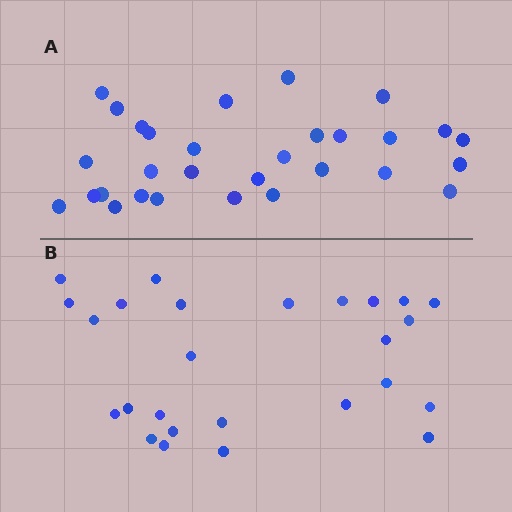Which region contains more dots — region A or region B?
Region A (the top region) has more dots.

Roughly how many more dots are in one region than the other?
Region A has about 4 more dots than region B.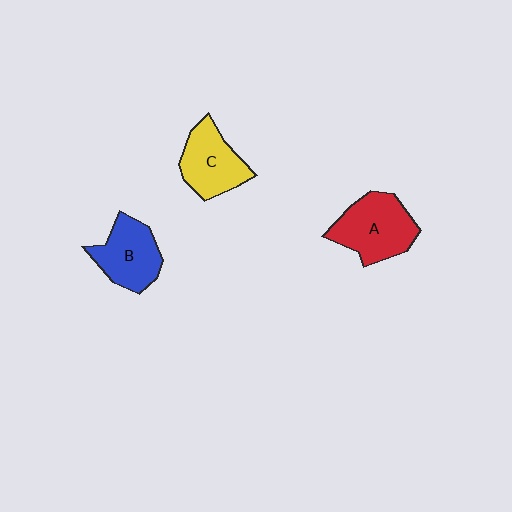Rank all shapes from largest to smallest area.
From largest to smallest: A (red), C (yellow), B (blue).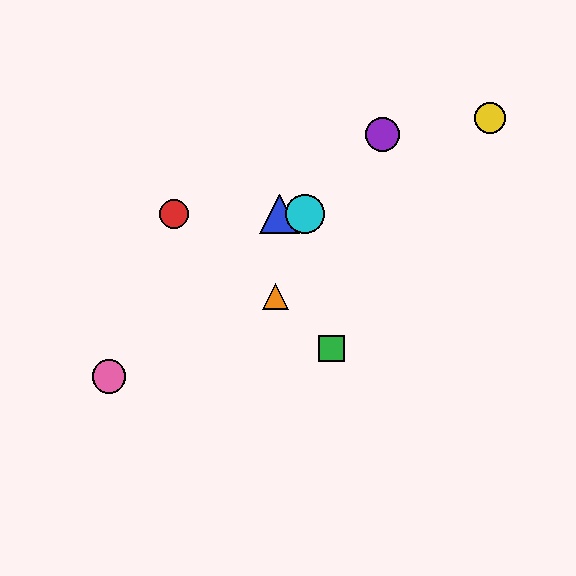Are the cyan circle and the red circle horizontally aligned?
Yes, both are at y≈214.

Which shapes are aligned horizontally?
The red circle, the blue triangle, the cyan circle are aligned horizontally.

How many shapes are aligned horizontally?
3 shapes (the red circle, the blue triangle, the cyan circle) are aligned horizontally.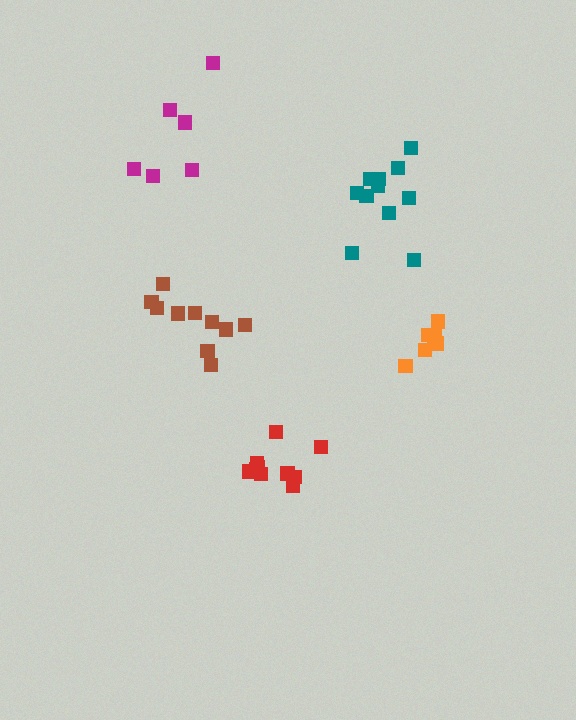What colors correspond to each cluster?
The clusters are colored: red, orange, magenta, teal, brown.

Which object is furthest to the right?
The orange cluster is rightmost.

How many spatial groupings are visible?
There are 5 spatial groupings.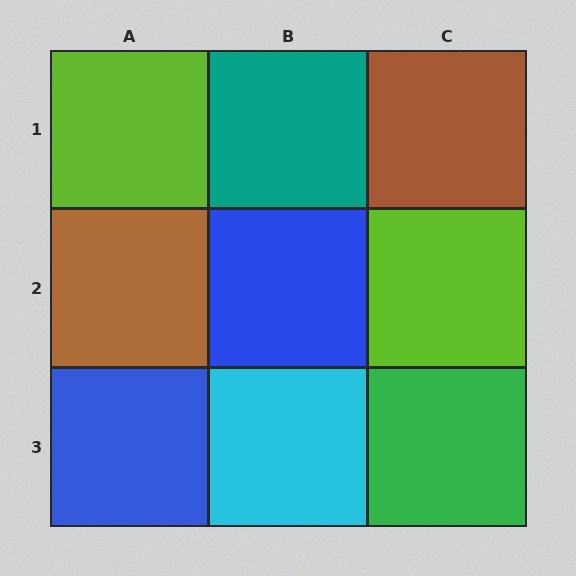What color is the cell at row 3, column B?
Cyan.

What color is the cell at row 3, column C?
Green.